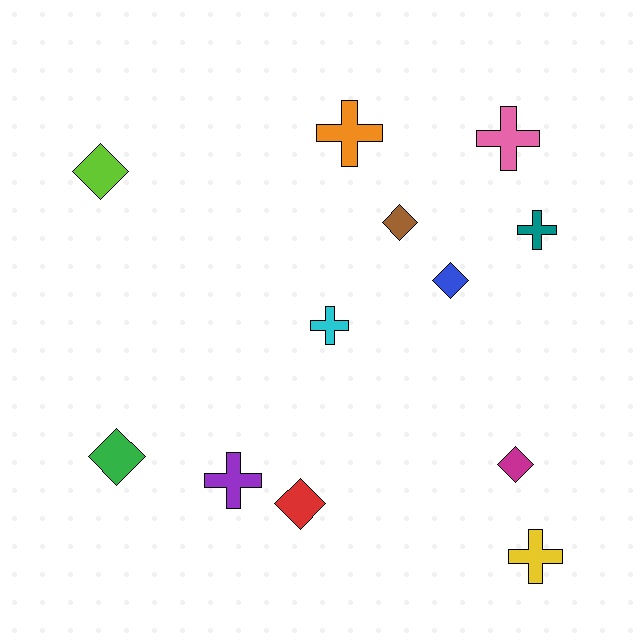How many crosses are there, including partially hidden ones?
There are 6 crosses.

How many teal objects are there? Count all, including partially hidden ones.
There is 1 teal object.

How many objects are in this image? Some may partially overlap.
There are 12 objects.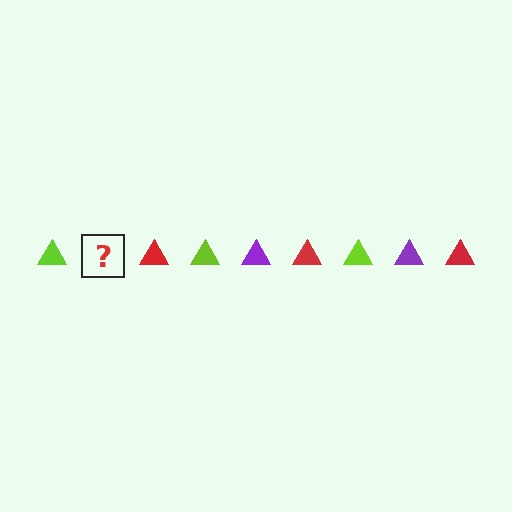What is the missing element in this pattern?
The missing element is a purple triangle.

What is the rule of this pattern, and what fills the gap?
The rule is that the pattern cycles through lime, purple, red triangles. The gap should be filled with a purple triangle.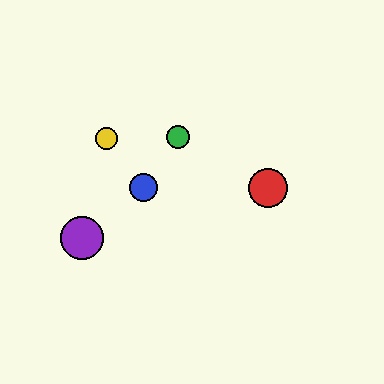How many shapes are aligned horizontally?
2 shapes (the red circle, the blue circle) are aligned horizontally.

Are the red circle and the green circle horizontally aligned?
No, the red circle is at y≈188 and the green circle is at y≈137.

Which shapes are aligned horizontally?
The red circle, the blue circle are aligned horizontally.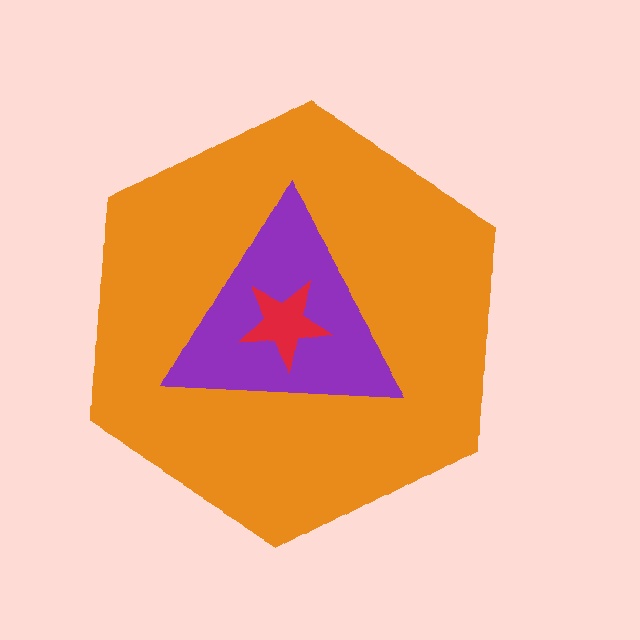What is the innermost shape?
The red star.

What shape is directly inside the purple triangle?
The red star.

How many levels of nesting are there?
3.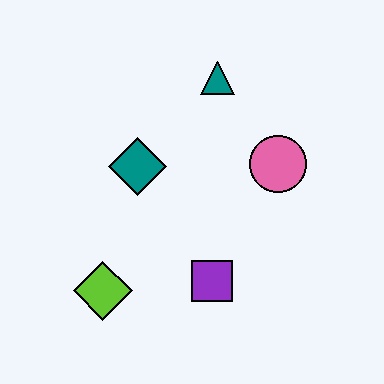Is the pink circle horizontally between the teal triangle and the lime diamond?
No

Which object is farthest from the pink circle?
The lime diamond is farthest from the pink circle.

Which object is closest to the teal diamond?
The teal triangle is closest to the teal diamond.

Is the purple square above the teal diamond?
No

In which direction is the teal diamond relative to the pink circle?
The teal diamond is to the left of the pink circle.